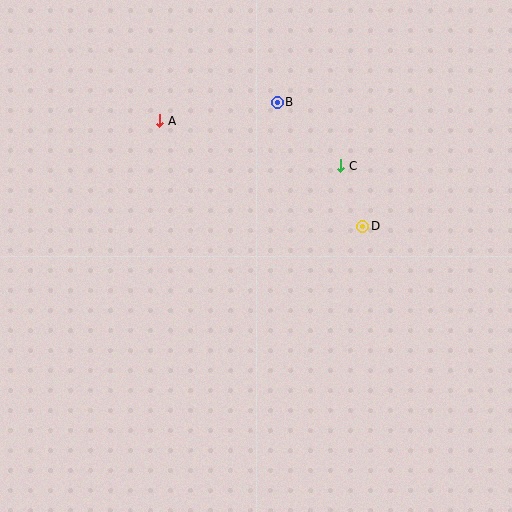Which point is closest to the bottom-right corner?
Point D is closest to the bottom-right corner.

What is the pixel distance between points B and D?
The distance between B and D is 151 pixels.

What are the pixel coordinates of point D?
Point D is at (363, 226).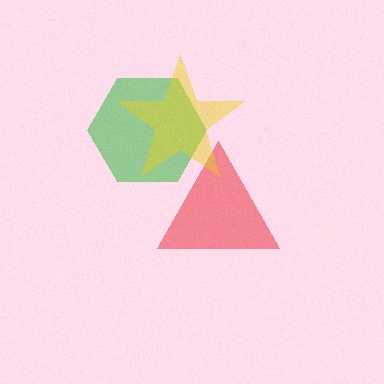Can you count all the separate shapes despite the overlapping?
Yes, there are 3 separate shapes.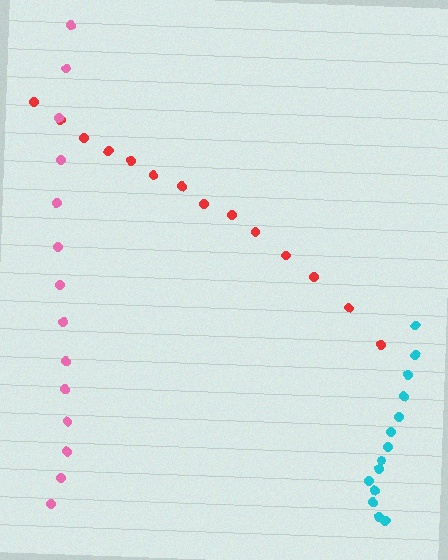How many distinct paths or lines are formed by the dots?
There are 3 distinct paths.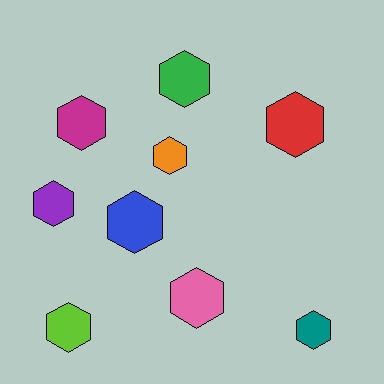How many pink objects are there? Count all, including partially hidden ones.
There is 1 pink object.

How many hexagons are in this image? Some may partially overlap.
There are 9 hexagons.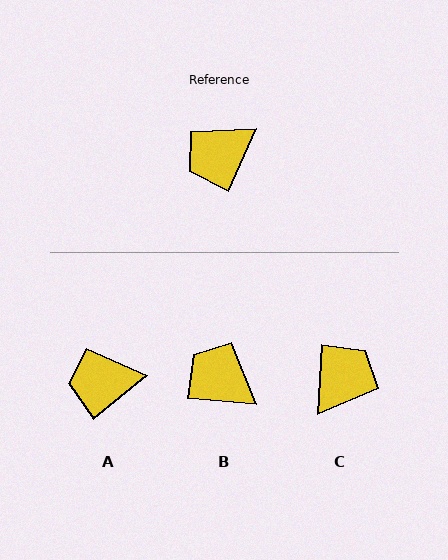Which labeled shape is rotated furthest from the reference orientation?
C, about 160 degrees away.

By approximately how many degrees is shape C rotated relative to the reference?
Approximately 160 degrees clockwise.